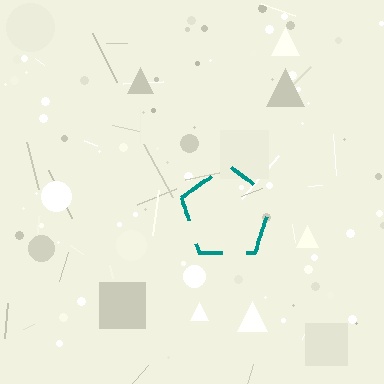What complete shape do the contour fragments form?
The contour fragments form a pentagon.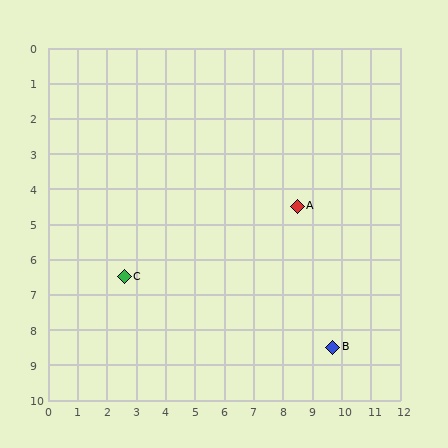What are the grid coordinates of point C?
Point C is at approximately (2.6, 6.5).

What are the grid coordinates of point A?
Point A is at approximately (8.5, 4.5).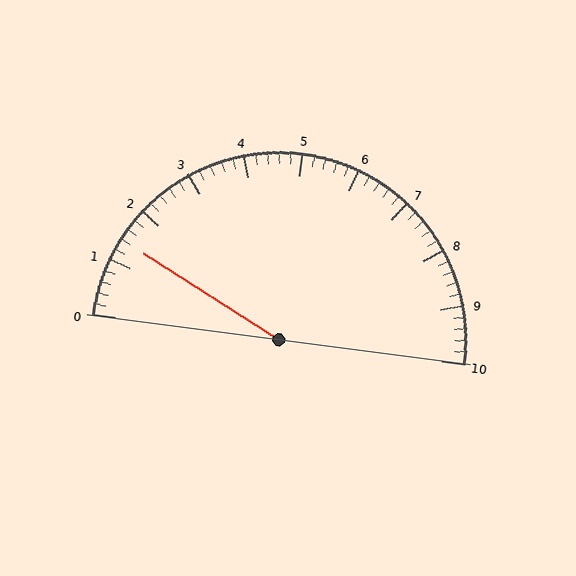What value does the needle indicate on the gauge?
The needle indicates approximately 1.4.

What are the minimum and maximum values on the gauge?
The gauge ranges from 0 to 10.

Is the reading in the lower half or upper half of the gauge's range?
The reading is in the lower half of the range (0 to 10).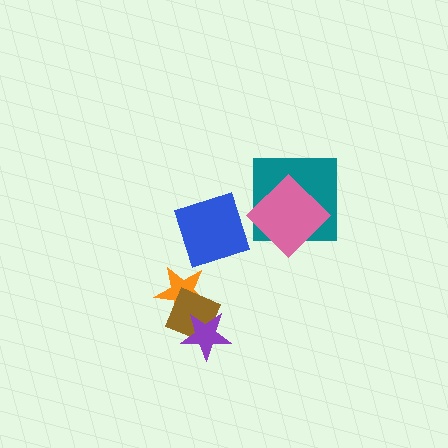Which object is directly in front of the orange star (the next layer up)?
The brown diamond is directly in front of the orange star.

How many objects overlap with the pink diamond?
1 object overlaps with the pink diamond.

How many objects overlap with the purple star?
2 objects overlap with the purple star.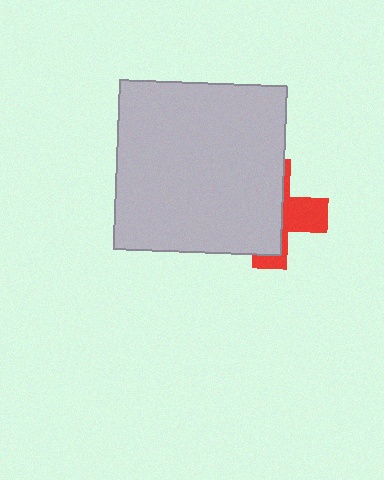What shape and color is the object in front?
The object in front is a light gray rectangle.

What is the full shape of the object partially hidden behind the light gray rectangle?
The partially hidden object is a red cross.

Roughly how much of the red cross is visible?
A small part of it is visible (roughly 37%).